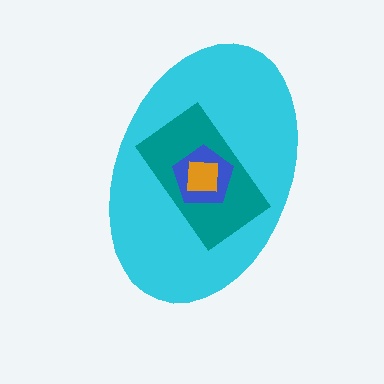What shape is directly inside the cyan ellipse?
The teal rectangle.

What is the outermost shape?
The cyan ellipse.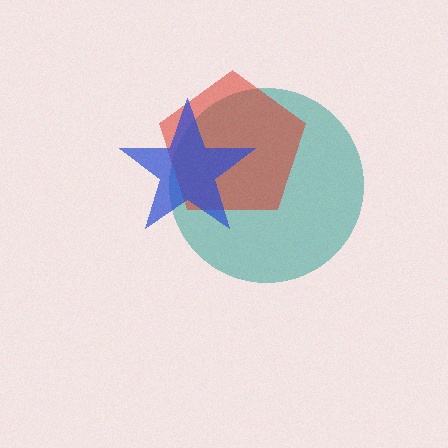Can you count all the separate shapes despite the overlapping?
Yes, there are 3 separate shapes.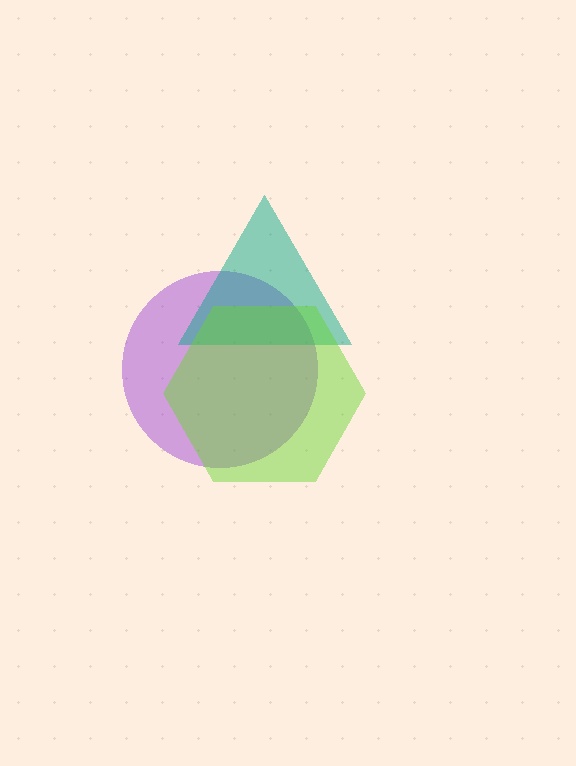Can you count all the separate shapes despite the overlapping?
Yes, there are 3 separate shapes.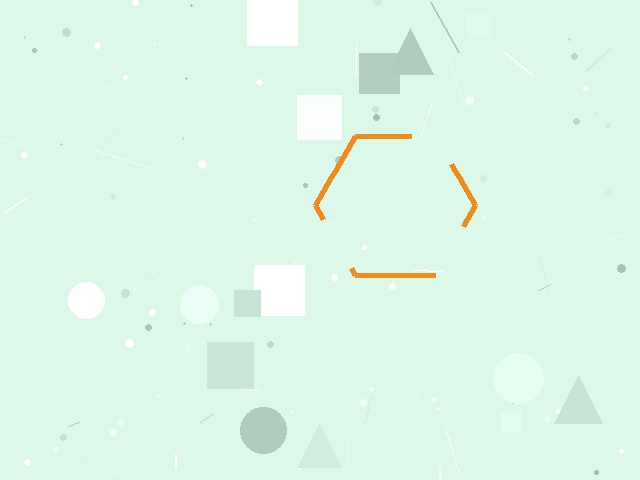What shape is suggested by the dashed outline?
The dashed outline suggests a hexagon.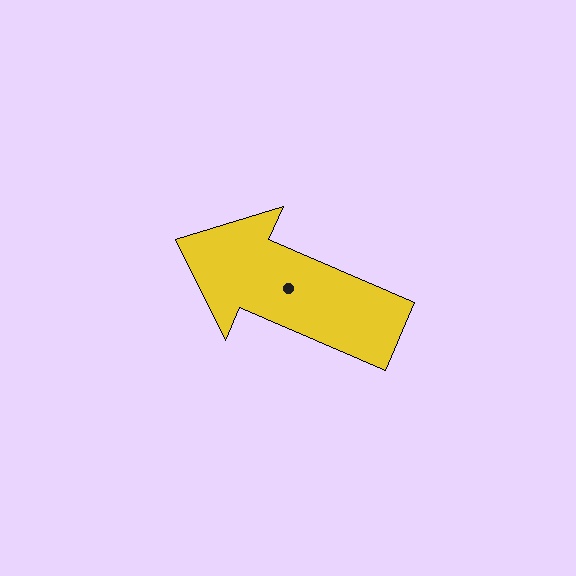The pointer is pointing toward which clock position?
Roughly 10 o'clock.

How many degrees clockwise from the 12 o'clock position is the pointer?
Approximately 293 degrees.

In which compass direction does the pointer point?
Northwest.